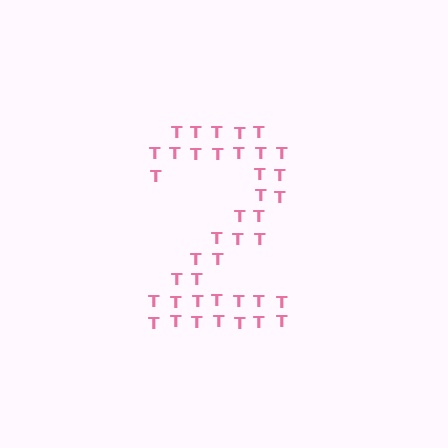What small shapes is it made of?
It is made of small letter T's.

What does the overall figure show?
The overall figure shows the digit 2.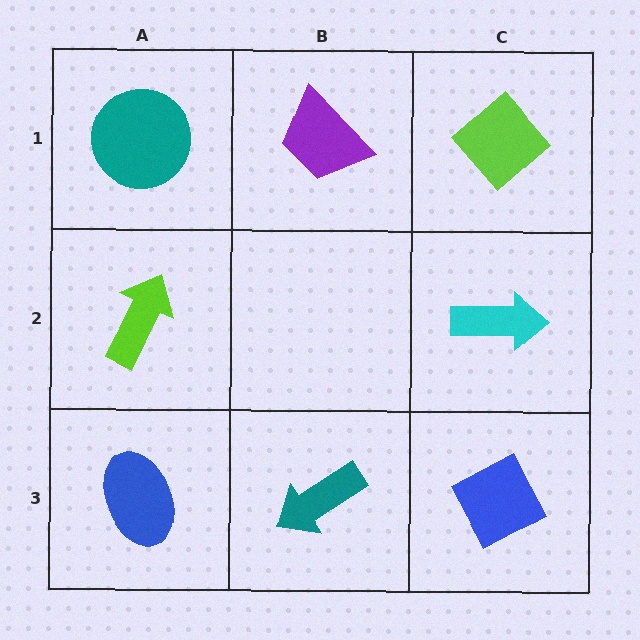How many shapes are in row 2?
2 shapes.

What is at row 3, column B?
A teal arrow.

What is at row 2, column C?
A cyan arrow.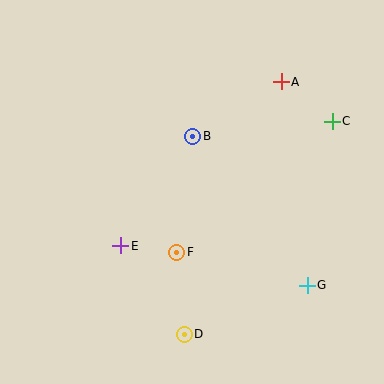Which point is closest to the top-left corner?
Point B is closest to the top-left corner.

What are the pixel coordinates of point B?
Point B is at (193, 136).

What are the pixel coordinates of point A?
Point A is at (281, 82).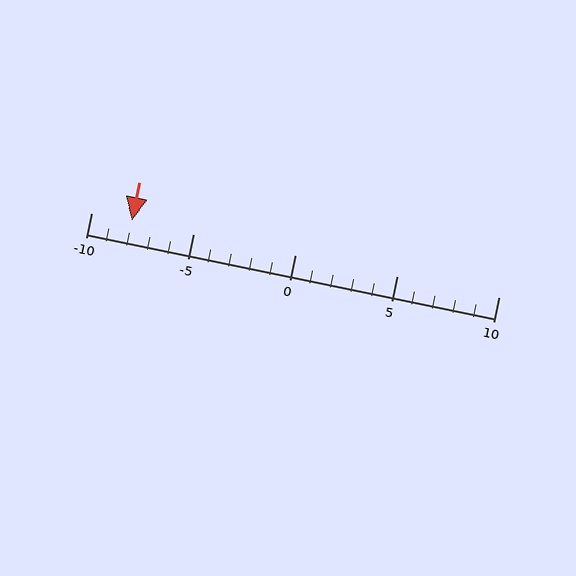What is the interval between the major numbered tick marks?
The major tick marks are spaced 5 units apart.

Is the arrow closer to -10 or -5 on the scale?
The arrow is closer to -10.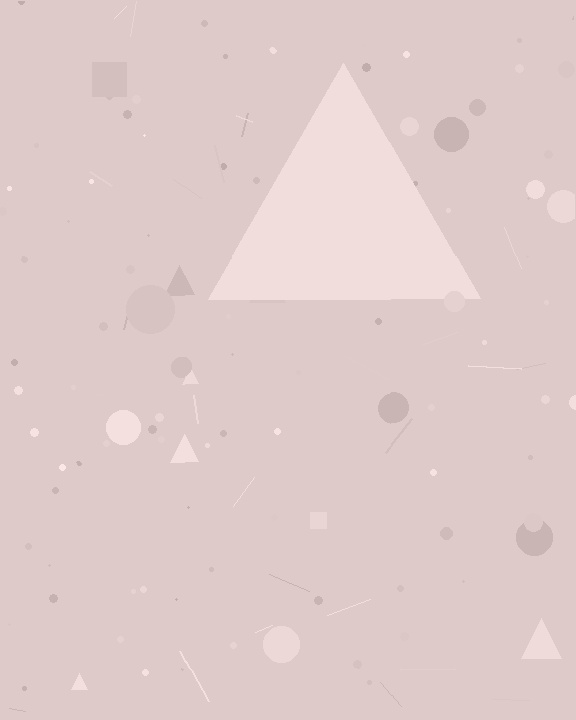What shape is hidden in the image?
A triangle is hidden in the image.